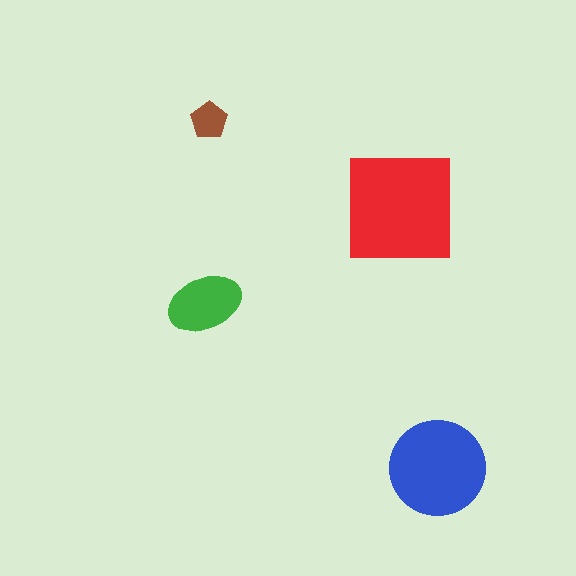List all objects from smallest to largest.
The brown pentagon, the green ellipse, the blue circle, the red square.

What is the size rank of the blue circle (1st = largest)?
2nd.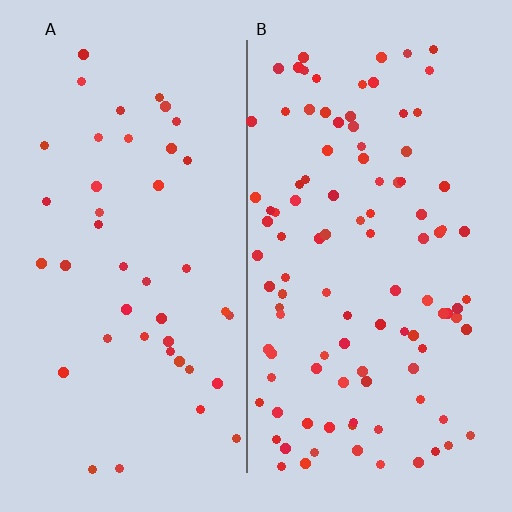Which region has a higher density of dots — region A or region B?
B (the right).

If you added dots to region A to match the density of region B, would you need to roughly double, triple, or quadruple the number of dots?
Approximately double.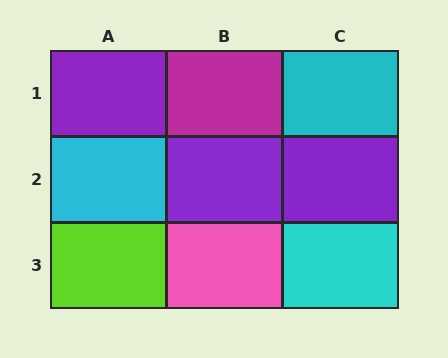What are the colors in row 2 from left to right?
Cyan, purple, purple.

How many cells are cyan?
3 cells are cyan.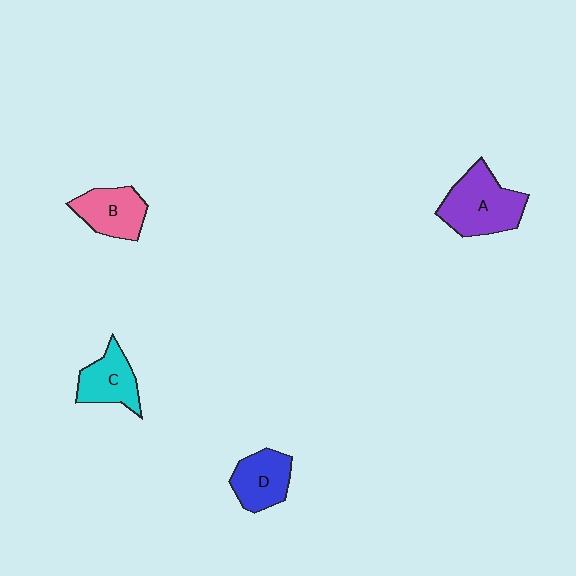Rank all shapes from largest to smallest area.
From largest to smallest: A (purple), B (pink), D (blue), C (cyan).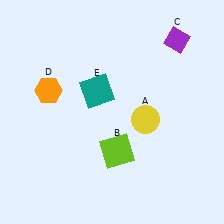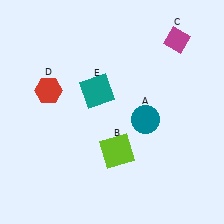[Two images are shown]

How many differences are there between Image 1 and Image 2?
There are 3 differences between the two images.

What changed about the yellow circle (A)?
In Image 1, A is yellow. In Image 2, it changed to teal.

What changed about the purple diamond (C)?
In Image 1, C is purple. In Image 2, it changed to magenta.